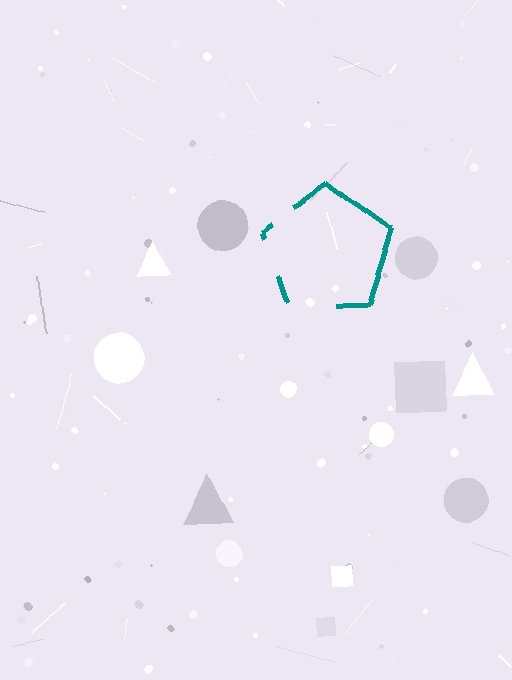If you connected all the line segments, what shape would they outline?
They would outline a pentagon.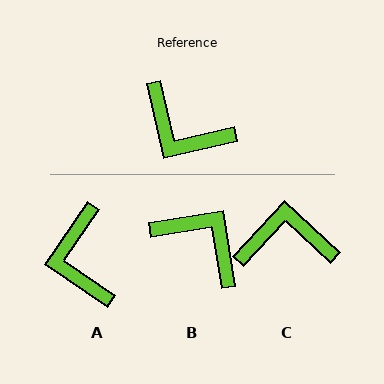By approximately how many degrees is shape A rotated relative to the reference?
Approximately 47 degrees clockwise.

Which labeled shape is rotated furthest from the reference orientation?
B, about 176 degrees away.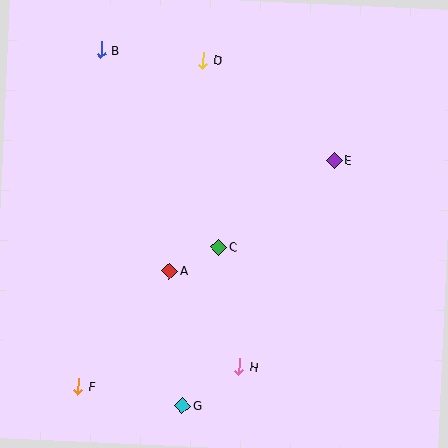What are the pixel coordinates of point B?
Point B is at (101, 50).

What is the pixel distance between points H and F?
The distance between H and F is 162 pixels.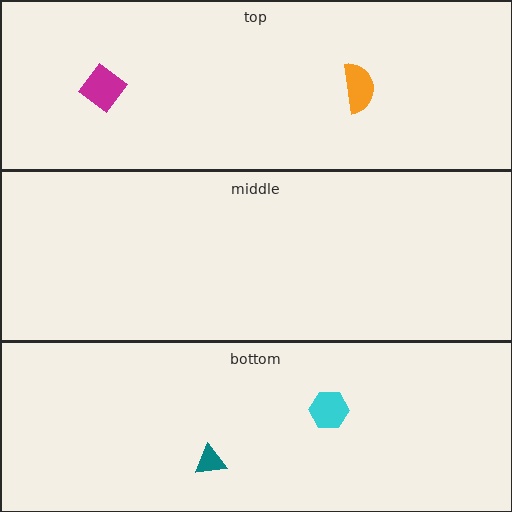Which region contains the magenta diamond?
The top region.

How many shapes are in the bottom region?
2.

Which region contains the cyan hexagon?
The bottom region.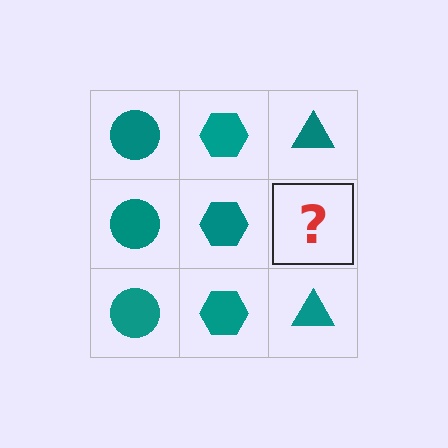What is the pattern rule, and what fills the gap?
The rule is that each column has a consistent shape. The gap should be filled with a teal triangle.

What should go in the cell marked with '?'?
The missing cell should contain a teal triangle.